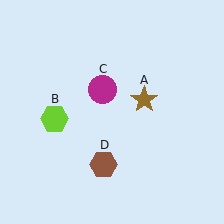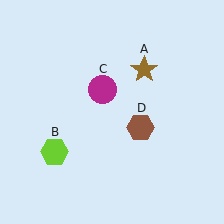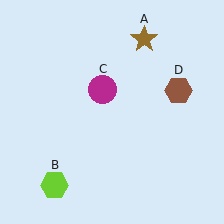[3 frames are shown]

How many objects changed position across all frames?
3 objects changed position: brown star (object A), lime hexagon (object B), brown hexagon (object D).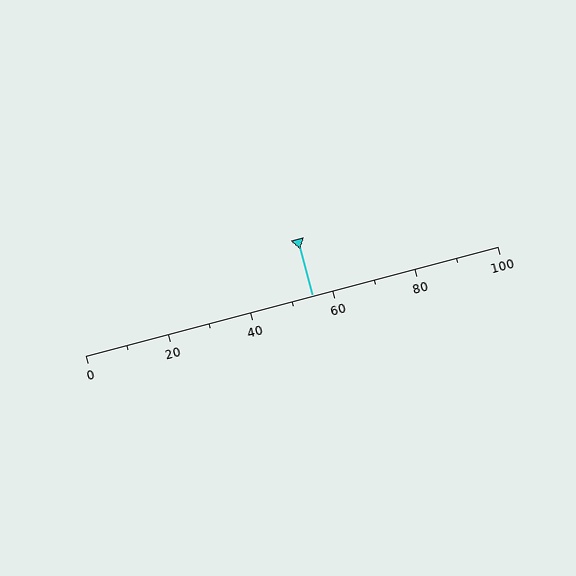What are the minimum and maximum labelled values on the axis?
The axis runs from 0 to 100.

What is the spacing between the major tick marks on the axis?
The major ticks are spaced 20 apart.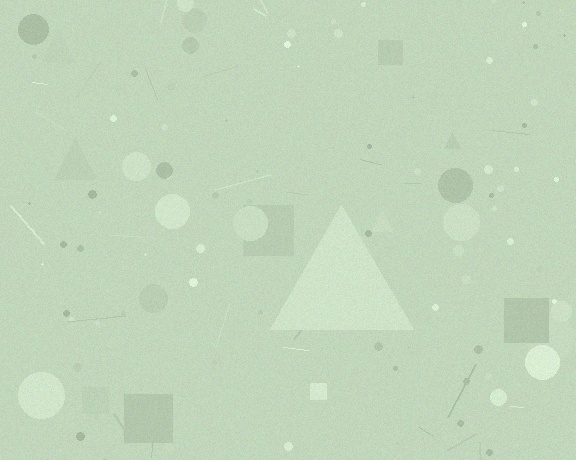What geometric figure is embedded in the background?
A triangle is embedded in the background.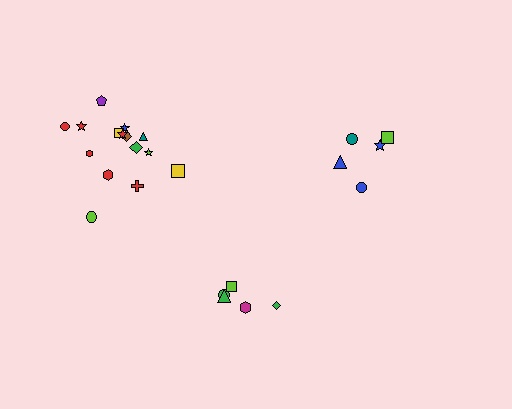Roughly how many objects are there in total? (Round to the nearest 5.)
Roughly 25 objects in total.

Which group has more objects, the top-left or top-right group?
The top-left group.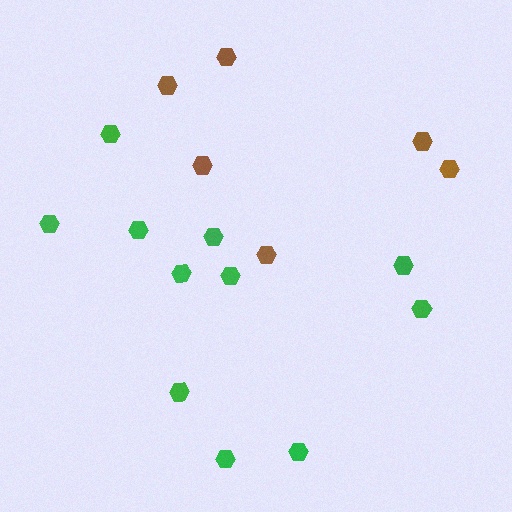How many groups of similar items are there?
There are 2 groups: one group of brown hexagons (6) and one group of green hexagons (11).